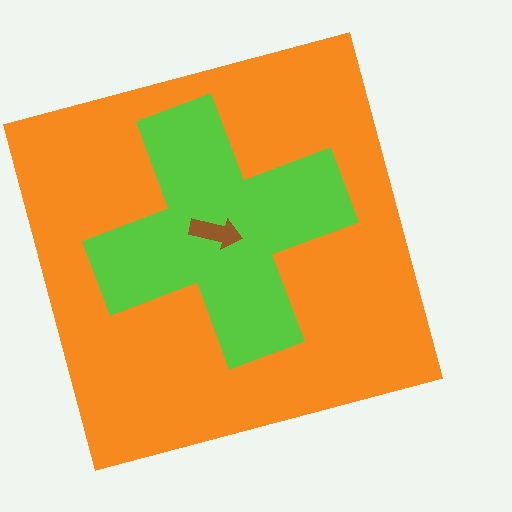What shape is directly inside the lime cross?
The brown arrow.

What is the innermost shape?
The brown arrow.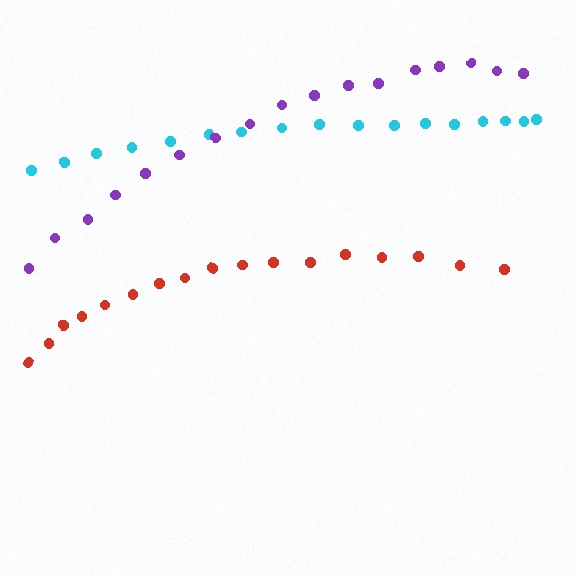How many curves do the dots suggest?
There are 3 distinct paths.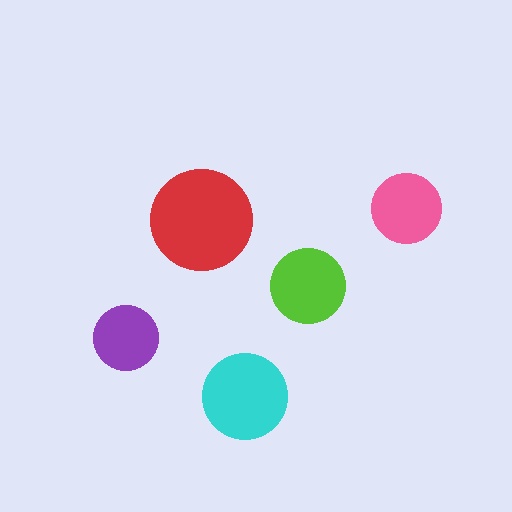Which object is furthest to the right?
The pink circle is rightmost.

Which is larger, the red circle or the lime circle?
The red one.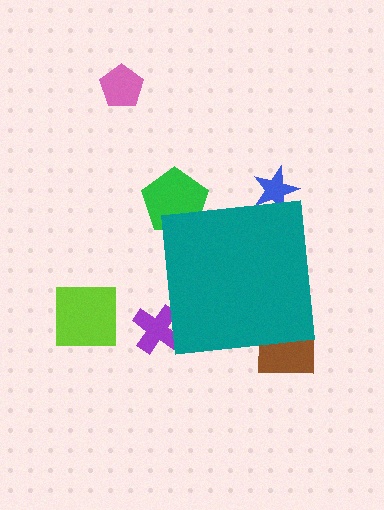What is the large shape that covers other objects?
A teal square.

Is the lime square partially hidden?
No, the lime square is fully visible.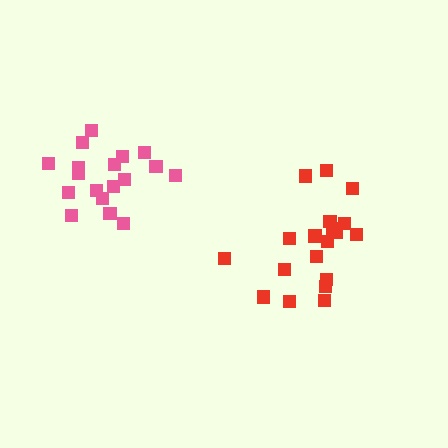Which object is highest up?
The pink cluster is topmost.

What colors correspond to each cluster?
The clusters are colored: pink, red.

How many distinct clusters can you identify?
There are 2 distinct clusters.